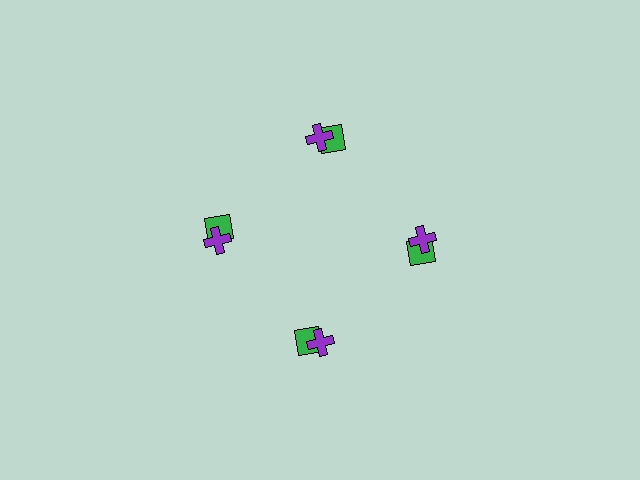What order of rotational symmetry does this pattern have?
This pattern has 4-fold rotational symmetry.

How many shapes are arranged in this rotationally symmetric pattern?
There are 8 shapes, arranged in 4 groups of 2.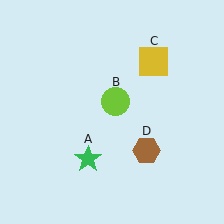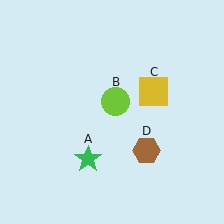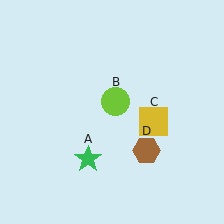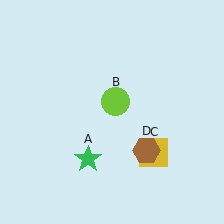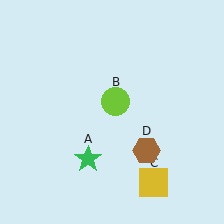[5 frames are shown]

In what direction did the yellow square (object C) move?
The yellow square (object C) moved down.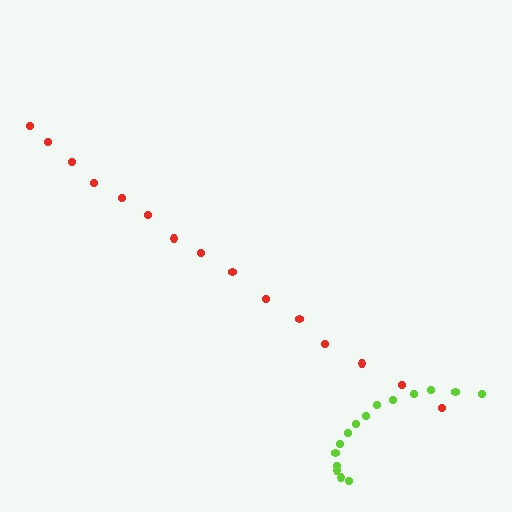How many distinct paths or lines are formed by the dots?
There are 2 distinct paths.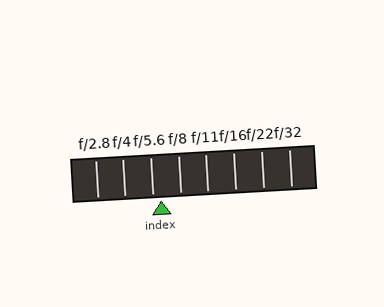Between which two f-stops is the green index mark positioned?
The index mark is between f/5.6 and f/8.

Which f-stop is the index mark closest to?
The index mark is closest to f/5.6.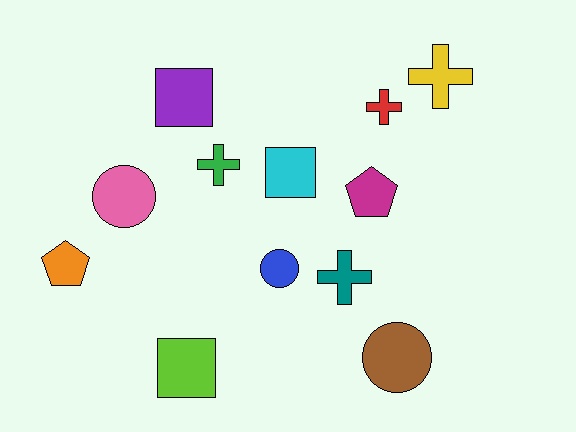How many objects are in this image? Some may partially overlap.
There are 12 objects.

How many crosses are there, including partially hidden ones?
There are 4 crosses.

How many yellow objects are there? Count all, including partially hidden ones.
There is 1 yellow object.